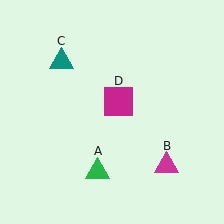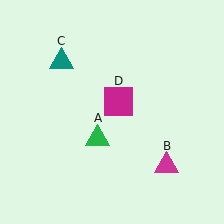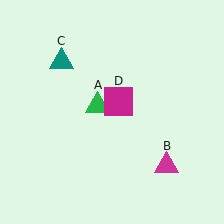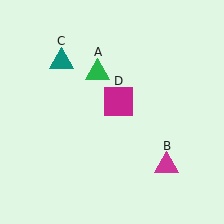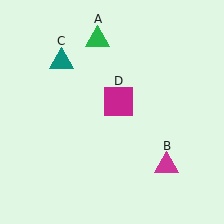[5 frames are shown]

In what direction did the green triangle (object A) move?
The green triangle (object A) moved up.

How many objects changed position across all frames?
1 object changed position: green triangle (object A).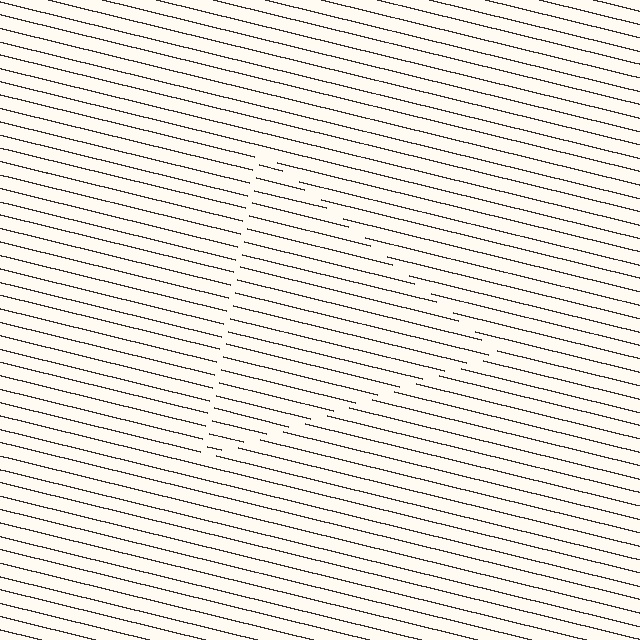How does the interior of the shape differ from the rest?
The interior of the shape contains the same grating, shifted by half a period — the contour is defined by the phase discontinuity where line-ends from the inner and outer gratings abut.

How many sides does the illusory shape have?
3 sides — the line-ends trace a triangle.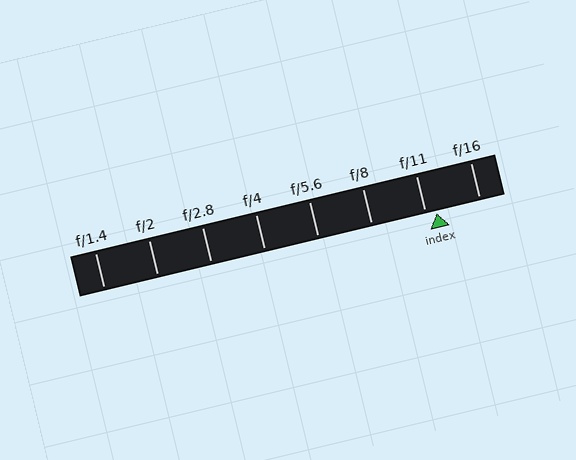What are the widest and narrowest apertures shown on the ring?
The widest aperture shown is f/1.4 and the narrowest is f/16.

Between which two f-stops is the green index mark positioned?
The index mark is between f/11 and f/16.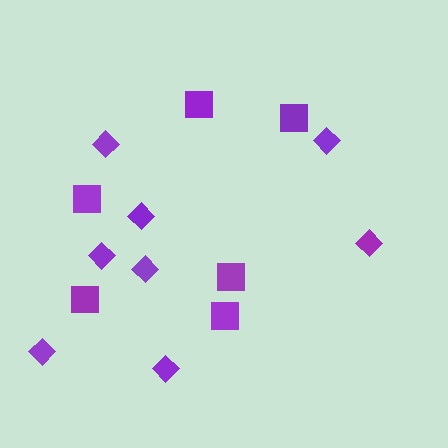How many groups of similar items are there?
There are 2 groups: one group of diamonds (8) and one group of squares (6).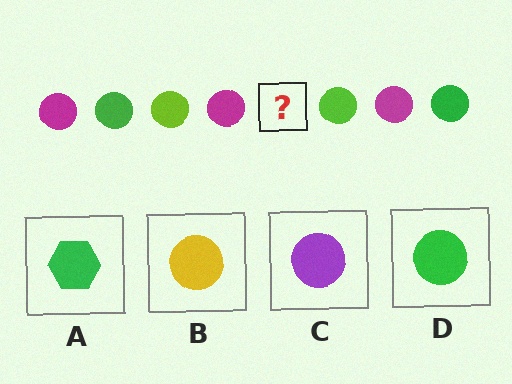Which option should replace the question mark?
Option D.